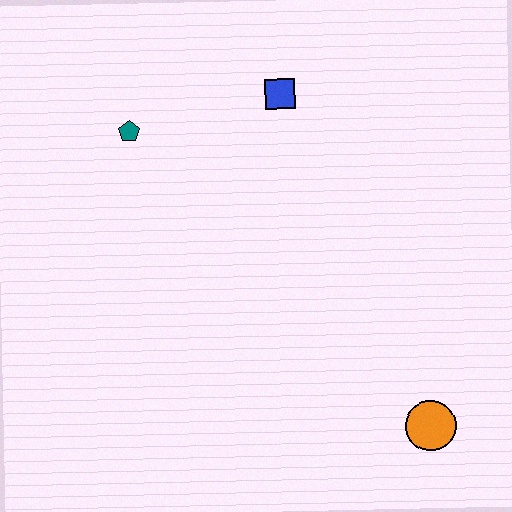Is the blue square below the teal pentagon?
No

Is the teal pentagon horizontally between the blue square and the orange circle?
No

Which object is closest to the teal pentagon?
The blue square is closest to the teal pentagon.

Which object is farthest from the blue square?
The orange circle is farthest from the blue square.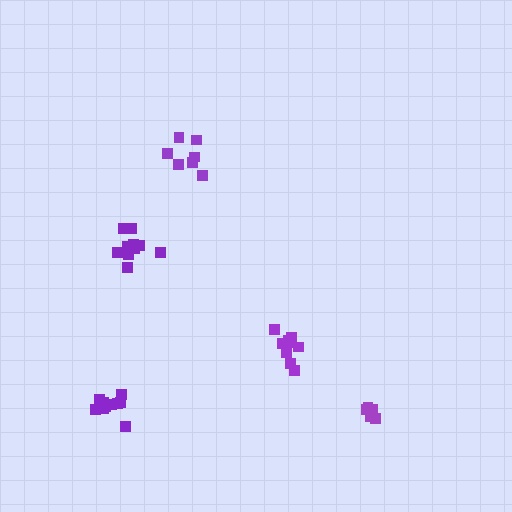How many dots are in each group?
Group 1: 9 dots, Group 2: 11 dots, Group 3: 7 dots, Group 4: 10 dots, Group 5: 7 dots (44 total).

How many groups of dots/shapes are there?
There are 5 groups.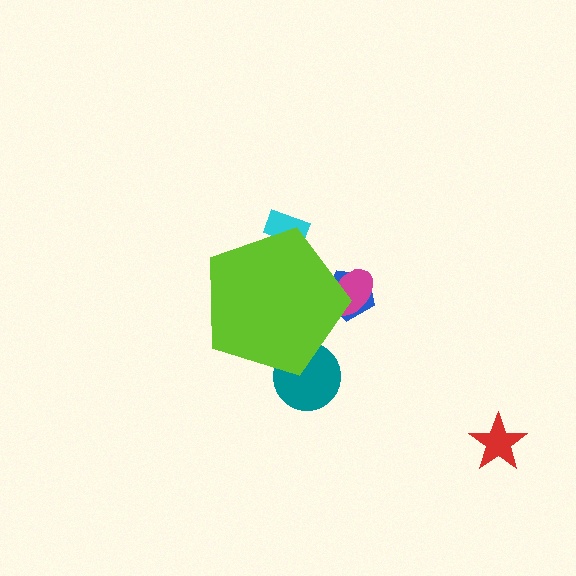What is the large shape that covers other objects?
A lime pentagon.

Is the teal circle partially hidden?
Yes, the teal circle is partially hidden behind the lime pentagon.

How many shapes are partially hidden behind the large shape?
4 shapes are partially hidden.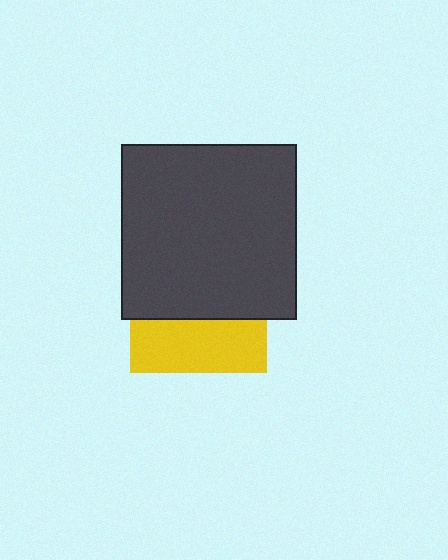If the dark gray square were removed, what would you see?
You would see the complete yellow square.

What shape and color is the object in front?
The object in front is a dark gray square.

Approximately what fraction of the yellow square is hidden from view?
Roughly 60% of the yellow square is hidden behind the dark gray square.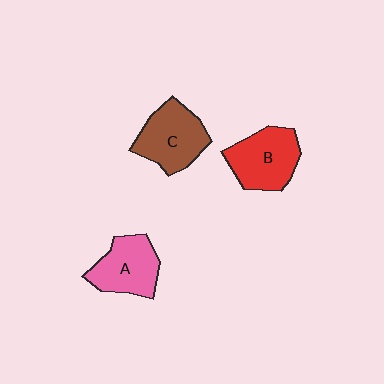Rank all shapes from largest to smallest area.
From largest to smallest: B (red), C (brown), A (pink).